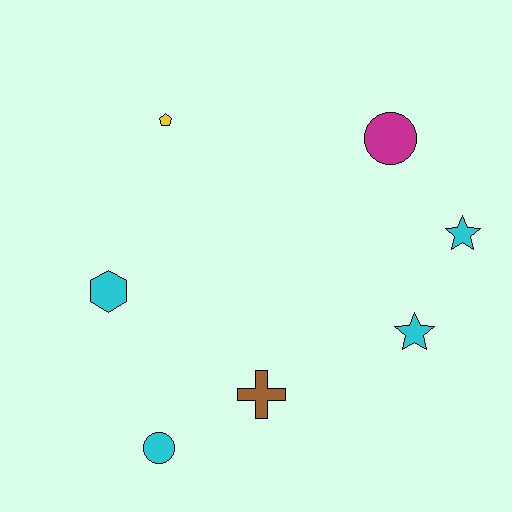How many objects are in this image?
There are 7 objects.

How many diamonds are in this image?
There are no diamonds.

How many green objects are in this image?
There are no green objects.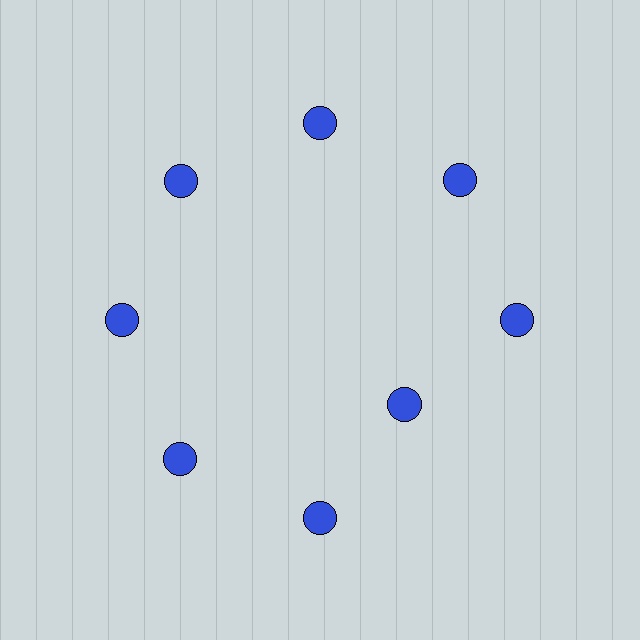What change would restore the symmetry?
The symmetry would be restored by moving it outward, back onto the ring so that all 8 circles sit at equal angles and equal distance from the center.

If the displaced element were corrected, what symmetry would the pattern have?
It would have 8-fold rotational symmetry — the pattern would map onto itself every 45 degrees.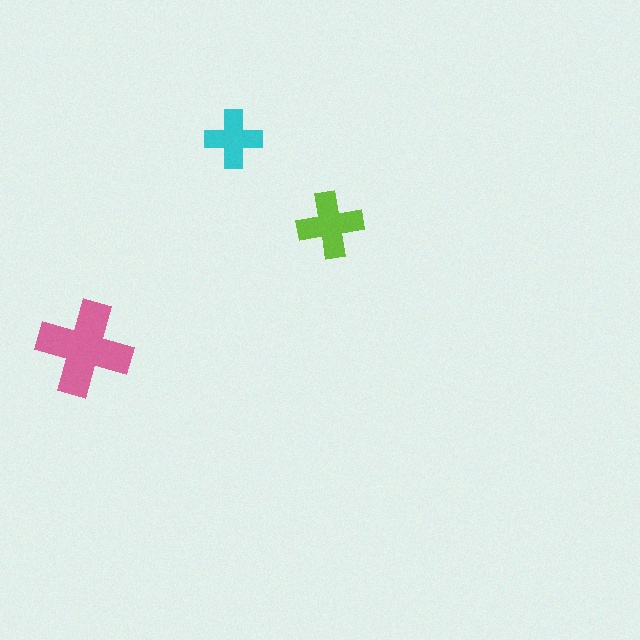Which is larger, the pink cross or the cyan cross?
The pink one.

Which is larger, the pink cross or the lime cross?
The pink one.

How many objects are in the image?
There are 3 objects in the image.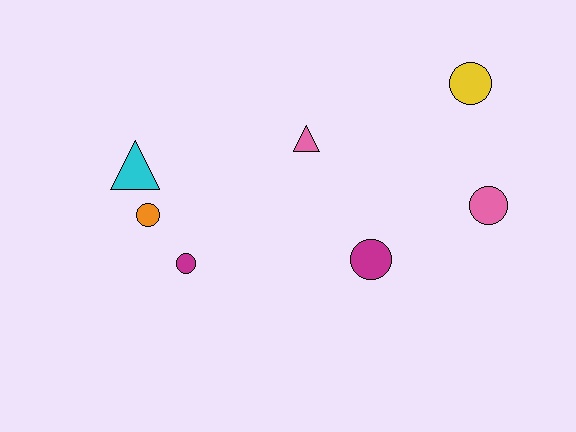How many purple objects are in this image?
There are no purple objects.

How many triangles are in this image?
There are 2 triangles.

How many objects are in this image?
There are 7 objects.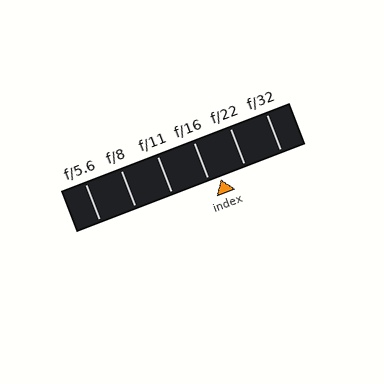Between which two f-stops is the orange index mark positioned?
The index mark is between f/16 and f/22.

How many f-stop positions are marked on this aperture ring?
There are 6 f-stop positions marked.